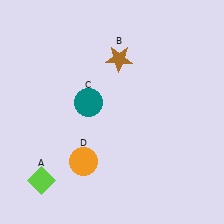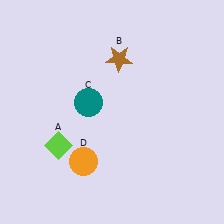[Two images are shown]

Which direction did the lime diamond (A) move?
The lime diamond (A) moved up.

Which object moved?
The lime diamond (A) moved up.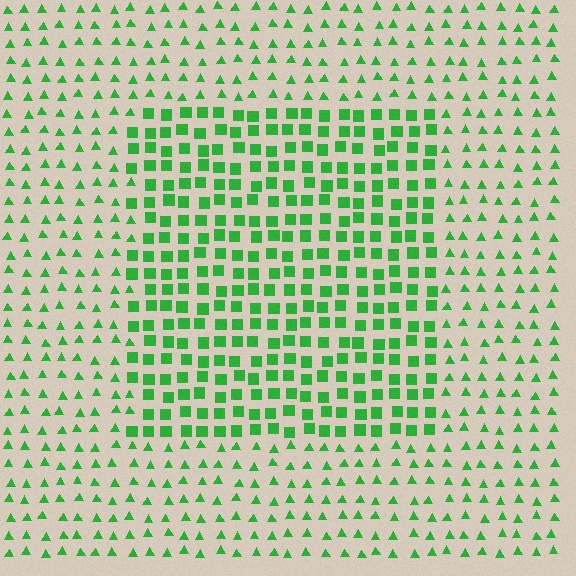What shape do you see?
I see a rectangle.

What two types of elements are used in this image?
The image uses squares inside the rectangle region and triangles outside it.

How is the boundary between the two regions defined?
The boundary is defined by a change in element shape: squares inside vs. triangles outside. All elements share the same color and spacing.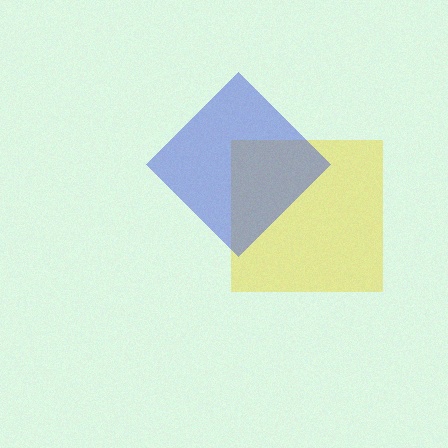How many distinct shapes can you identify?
There are 2 distinct shapes: a yellow square, a blue diamond.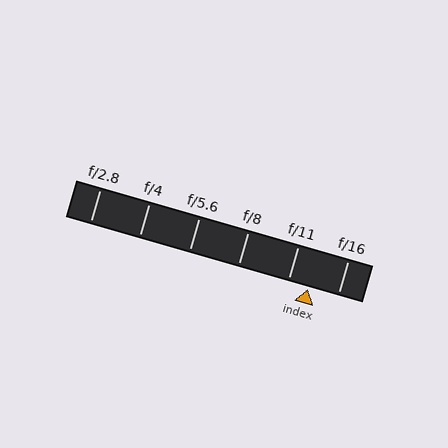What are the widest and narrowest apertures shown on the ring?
The widest aperture shown is f/2.8 and the narrowest is f/16.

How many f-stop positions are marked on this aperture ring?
There are 6 f-stop positions marked.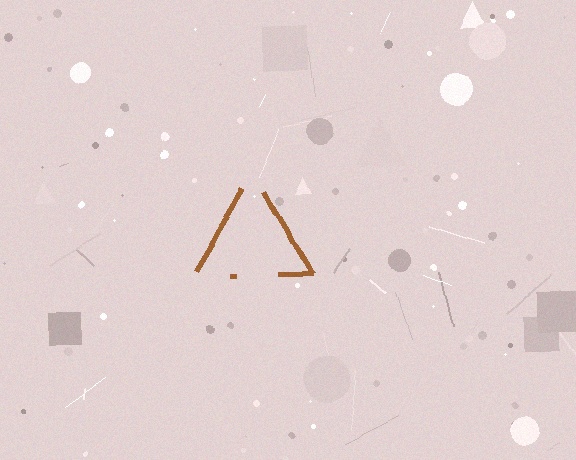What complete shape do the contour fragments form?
The contour fragments form a triangle.